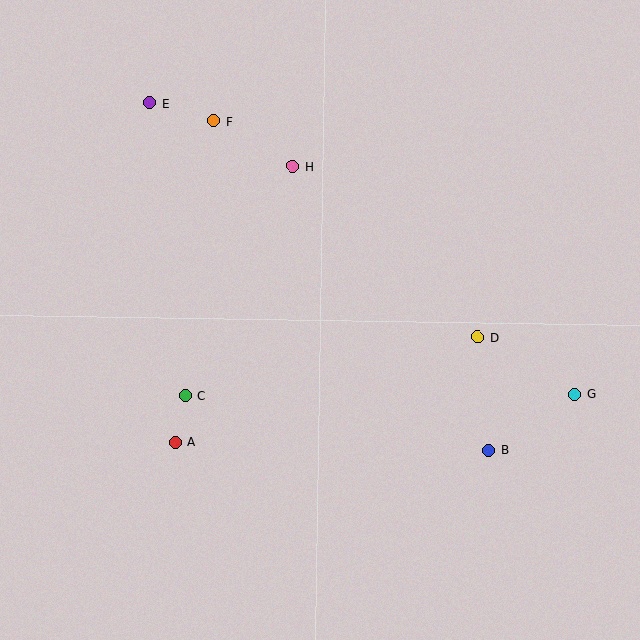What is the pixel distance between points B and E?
The distance between B and E is 485 pixels.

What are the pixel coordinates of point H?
Point H is at (293, 167).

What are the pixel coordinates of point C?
Point C is at (185, 395).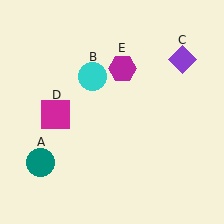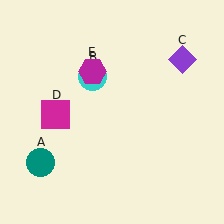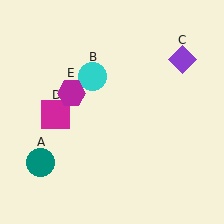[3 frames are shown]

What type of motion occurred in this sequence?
The magenta hexagon (object E) rotated counterclockwise around the center of the scene.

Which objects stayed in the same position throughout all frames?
Teal circle (object A) and cyan circle (object B) and purple diamond (object C) and magenta square (object D) remained stationary.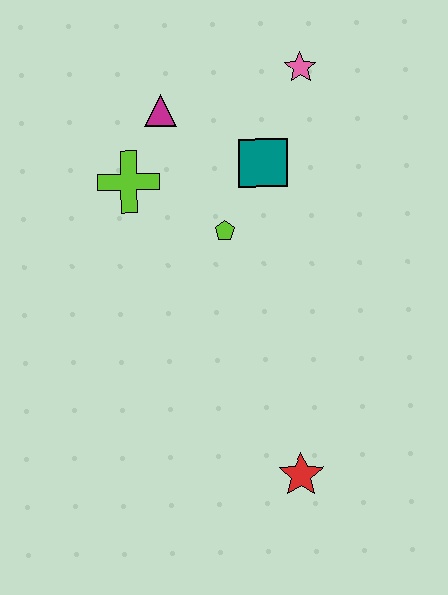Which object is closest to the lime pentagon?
The teal square is closest to the lime pentagon.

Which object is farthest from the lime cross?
The red star is farthest from the lime cross.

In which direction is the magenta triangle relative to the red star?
The magenta triangle is above the red star.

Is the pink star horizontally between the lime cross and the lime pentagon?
No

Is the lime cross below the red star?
No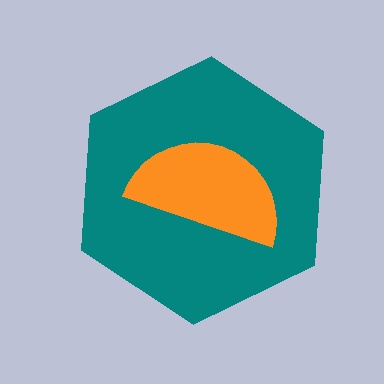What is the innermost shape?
The orange semicircle.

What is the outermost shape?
The teal hexagon.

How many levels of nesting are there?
2.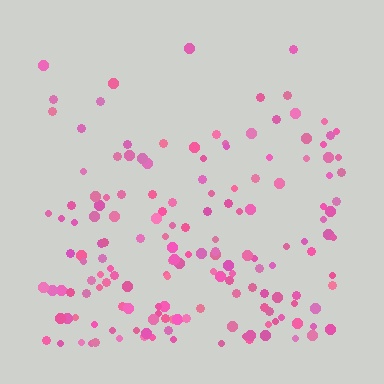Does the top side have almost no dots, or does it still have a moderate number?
Still a moderate number, just noticeably fewer than the bottom.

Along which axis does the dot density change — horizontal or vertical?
Vertical.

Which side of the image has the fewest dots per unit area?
The top.